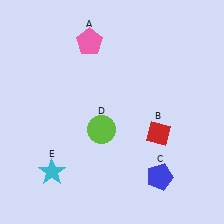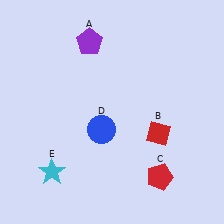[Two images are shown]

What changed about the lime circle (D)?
In Image 1, D is lime. In Image 2, it changed to blue.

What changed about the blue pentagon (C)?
In Image 1, C is blue. In Image 2, it changed to red.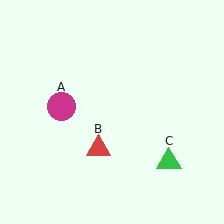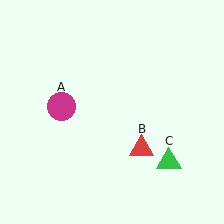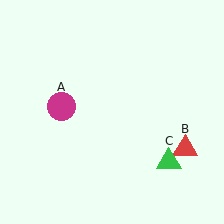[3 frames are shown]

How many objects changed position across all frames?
1 object changed position: red triangle (object B).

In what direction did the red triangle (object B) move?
The red triangle (object B) moved right.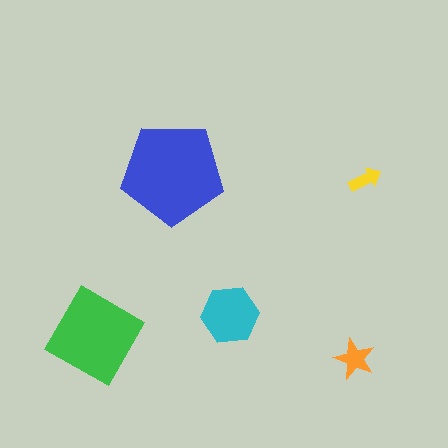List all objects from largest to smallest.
The blue pentagon, the green diamond, the cyan hexagon, the orange star, the yellow arrow.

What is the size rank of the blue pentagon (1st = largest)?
1st.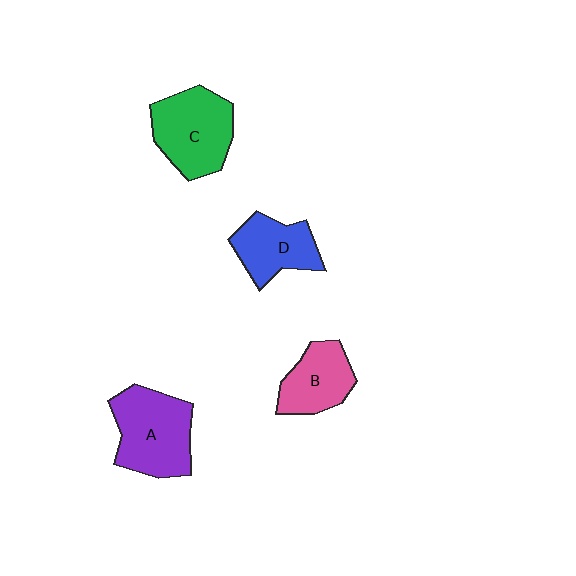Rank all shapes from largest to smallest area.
From largest to smallest: A (purple), C (green), D (blue), B (pink).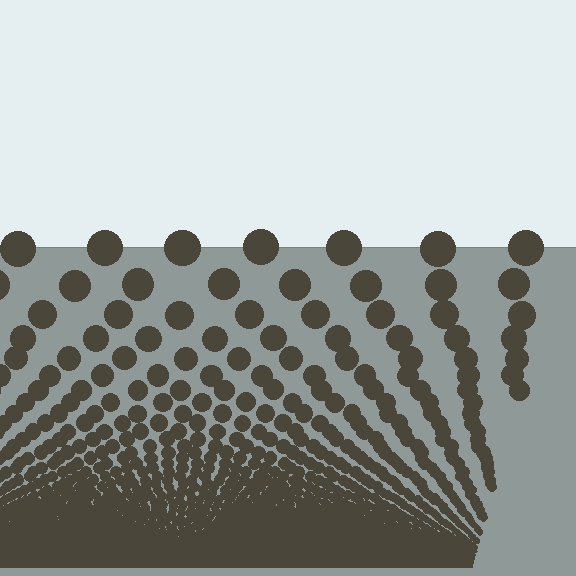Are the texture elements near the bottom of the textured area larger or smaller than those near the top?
Smaller. The gradient is inverted — elements near the bottom are smaller and denser.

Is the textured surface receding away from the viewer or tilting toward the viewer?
The surface appears to tilt toward the viewer. Texture elements get larger and sparser toward the top.